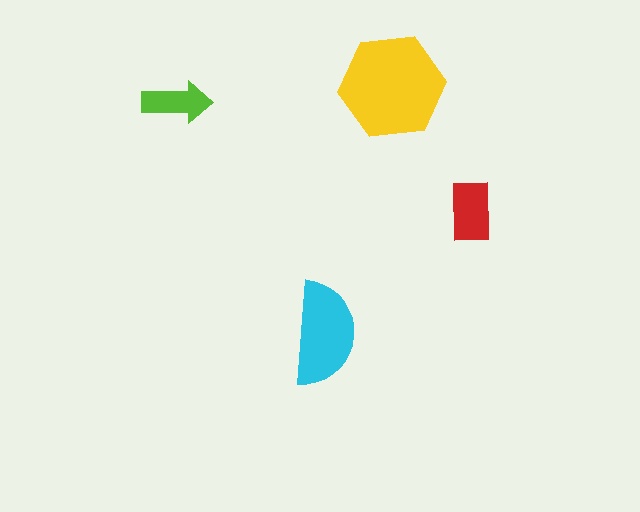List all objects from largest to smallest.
The yellow hexagon, the cyan semicircle, the red rectangle, the lime arrow.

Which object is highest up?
The yellow hexagon is topmost.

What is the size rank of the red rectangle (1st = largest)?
3rd.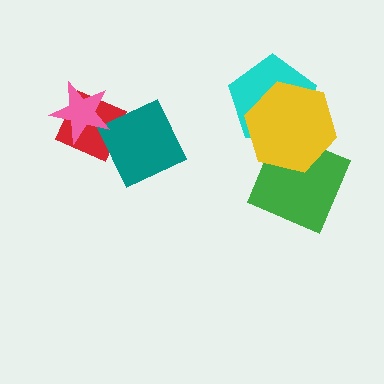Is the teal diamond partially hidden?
Yes, it is partially covered by another shape.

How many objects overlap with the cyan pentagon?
1 object overlaps with the cyan pentagon.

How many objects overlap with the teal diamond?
2 objects overlap with the teal diamond.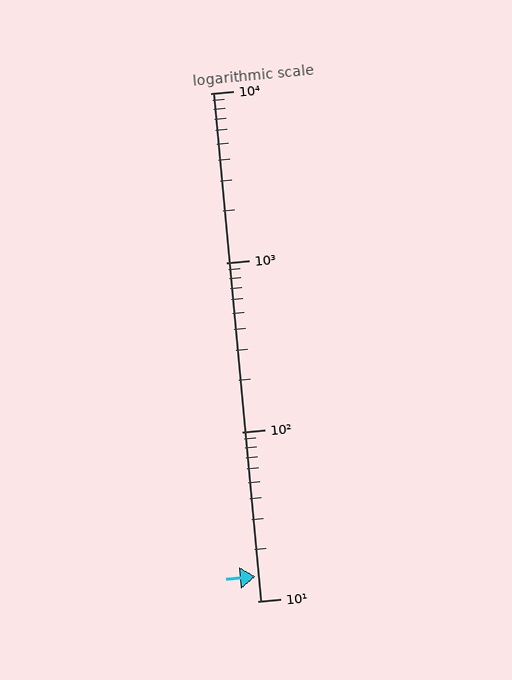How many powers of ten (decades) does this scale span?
The scale spans 3 decades, from 10 to 10000.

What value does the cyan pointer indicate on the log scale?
The pointer indicates approximately 14.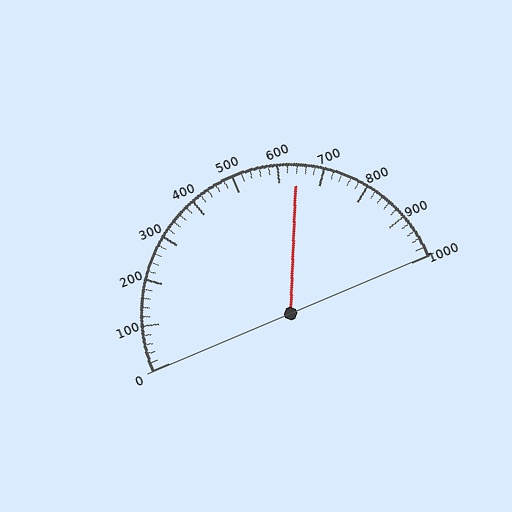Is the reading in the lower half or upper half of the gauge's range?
The reading is in the upper half of the range (0 to 1000).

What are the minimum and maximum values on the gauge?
The gauge ranges from 0 to 1000.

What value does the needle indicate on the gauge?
The needle indicates approximately 640.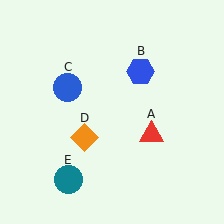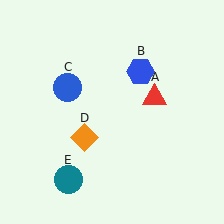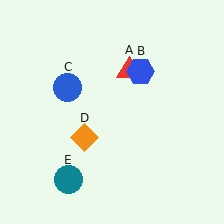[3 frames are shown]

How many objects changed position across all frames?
1 object changed position: red triangle (object A).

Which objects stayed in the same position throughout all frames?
Blue hexagon (object B) and blue circle (object C) and orange diamond (object D) and teal circle (object E) remained stationary.